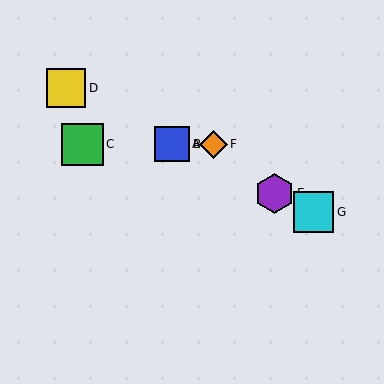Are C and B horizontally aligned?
Yes, both are at y≈144.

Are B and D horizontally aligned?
No, B is at y≈144 and D is at y≈88.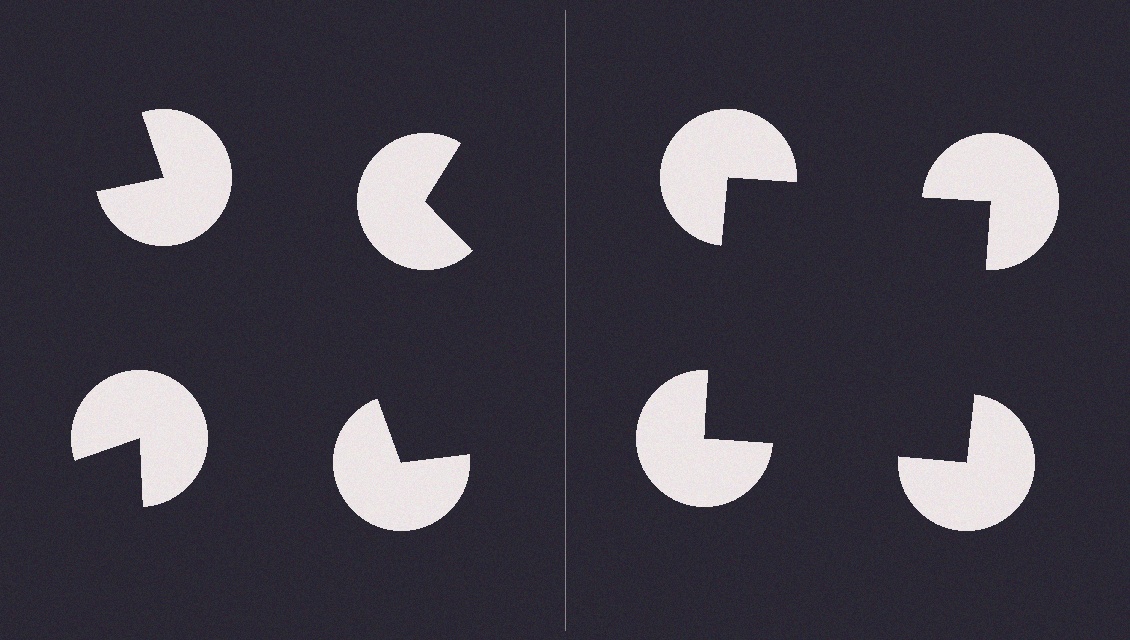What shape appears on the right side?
An illusory square.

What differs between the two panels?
The pac-man discs are positioned identically on both sides; only the wedge orientations differ. On the right they align to a square; on the left they are misaligned.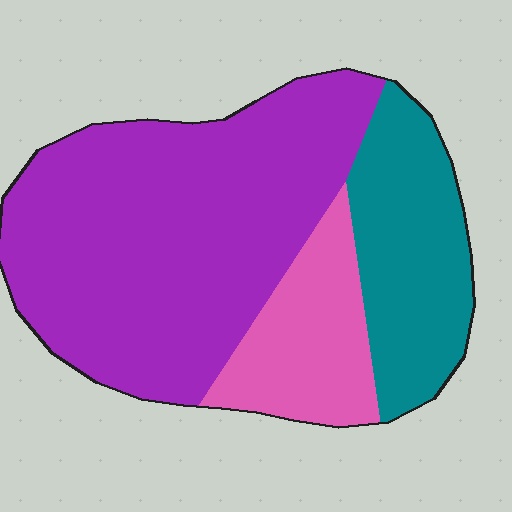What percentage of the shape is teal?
Teal covers 23% of the shape.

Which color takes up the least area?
Pink, at roughly 15%.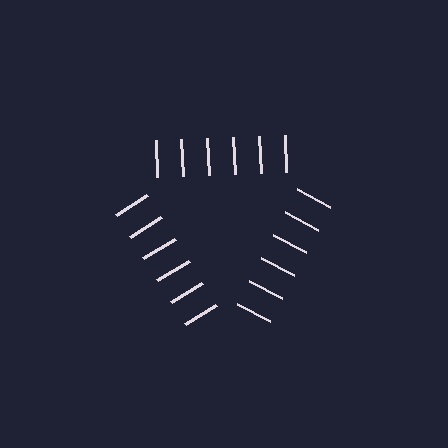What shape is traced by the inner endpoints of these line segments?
An illusory triangle — the line segments terminate on its edges but no continuous stroke is drawn.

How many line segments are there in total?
18 — 6 along each of the 3 edges.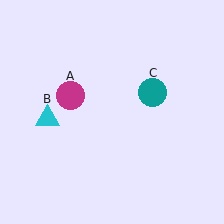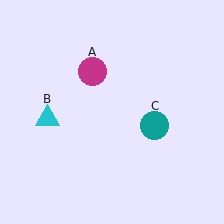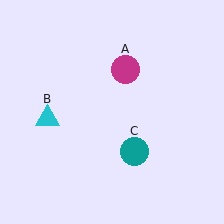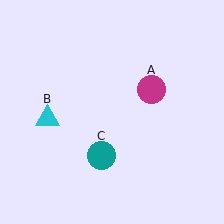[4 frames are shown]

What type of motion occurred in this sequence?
The magenta circle (object A), teal circle (object C) rotated clockwise around the center of the scene.